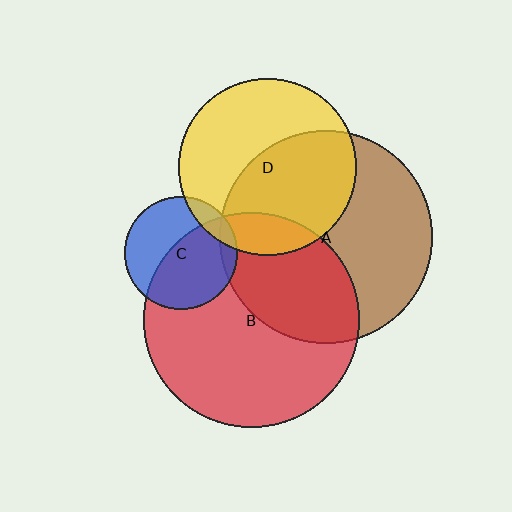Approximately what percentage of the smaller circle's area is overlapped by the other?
Approximately 10%.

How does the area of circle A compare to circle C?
Approximately 3.6 times.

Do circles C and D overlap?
Yes.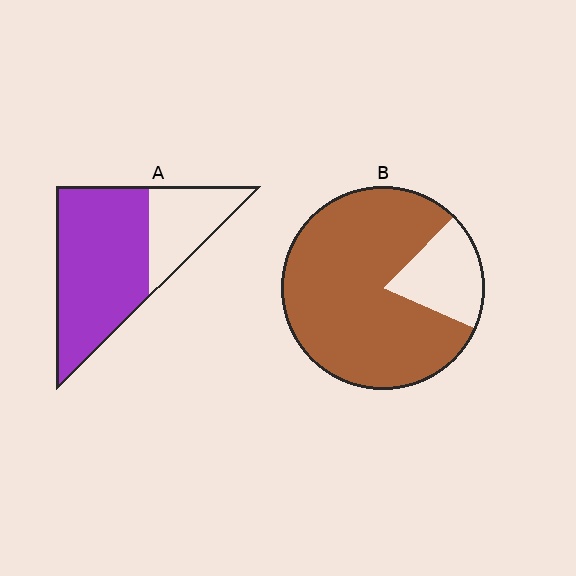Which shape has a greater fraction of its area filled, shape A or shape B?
Shape B.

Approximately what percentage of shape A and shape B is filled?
A is approximately 70% and B is approximately 80%.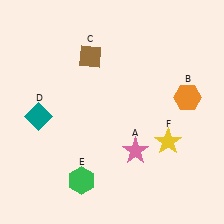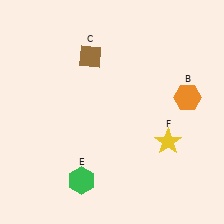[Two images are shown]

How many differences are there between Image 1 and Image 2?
There are 2 differences between the two images.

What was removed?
The teal diamond (D), the pink star (A) were removed in Image 2.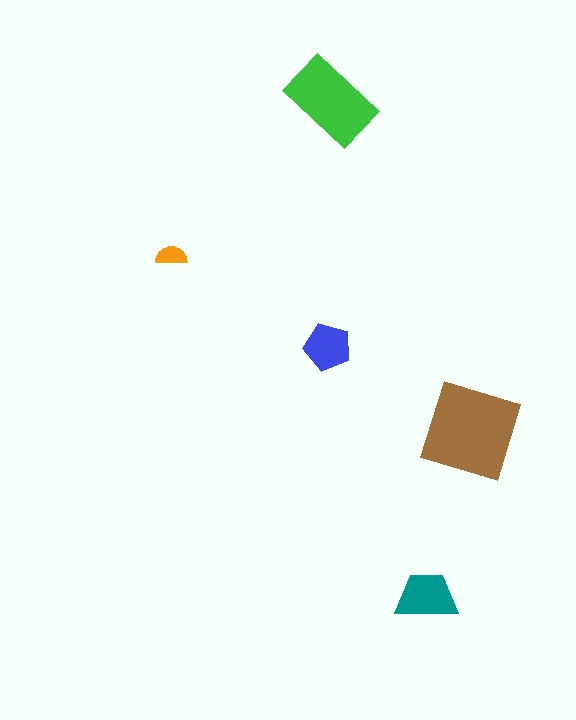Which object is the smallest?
The orange semicircle.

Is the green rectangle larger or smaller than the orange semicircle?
Larger.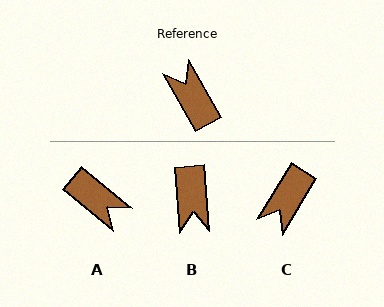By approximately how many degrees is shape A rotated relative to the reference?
Approximately 158 degrees clockwise.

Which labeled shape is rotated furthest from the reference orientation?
A, about 158 degrees away.